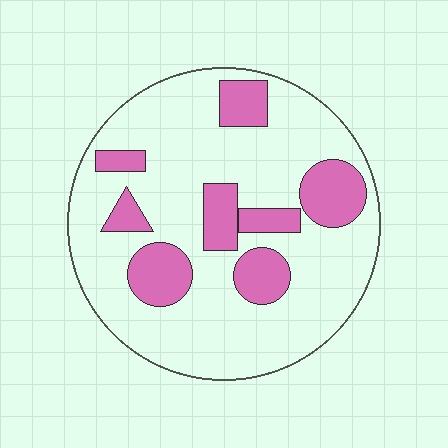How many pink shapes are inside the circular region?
8.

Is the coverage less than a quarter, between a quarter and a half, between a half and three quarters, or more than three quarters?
Less than a quarter.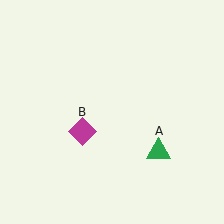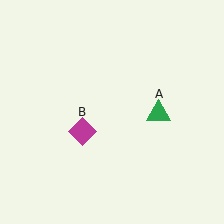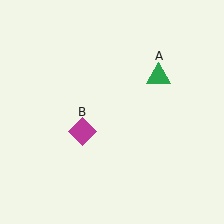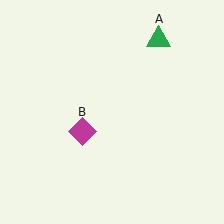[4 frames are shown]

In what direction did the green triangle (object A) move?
The green triangle (object A) moved up.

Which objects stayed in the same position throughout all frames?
Magenta diamond (object B) remained stationary.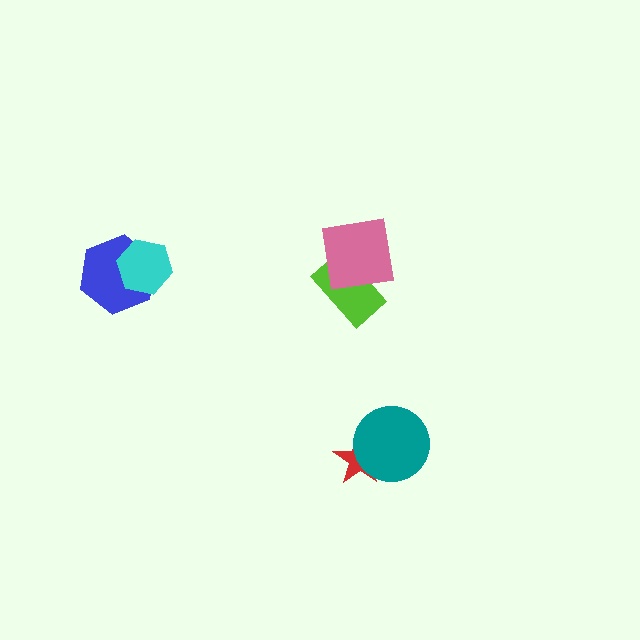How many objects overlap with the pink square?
1 object overlaps with the pink square.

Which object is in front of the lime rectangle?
The pink square is in front of the lime rectangle.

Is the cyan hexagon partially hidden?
No, no other shape covers it.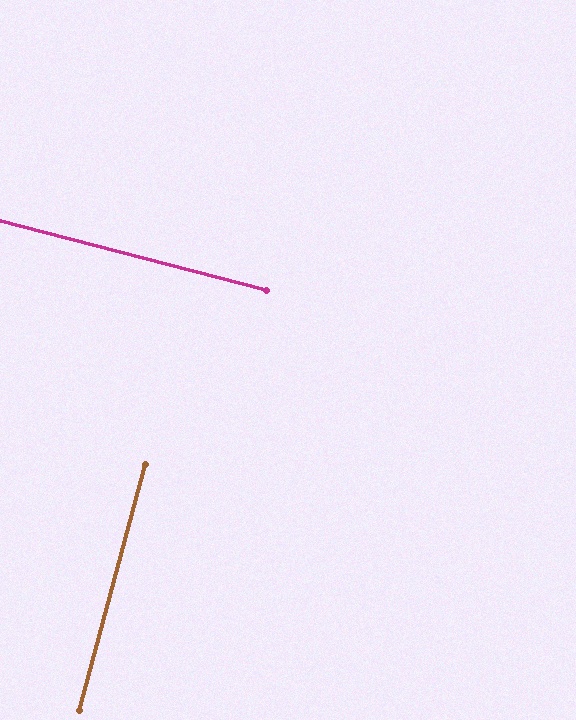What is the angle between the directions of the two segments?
Approximately 90 degrees.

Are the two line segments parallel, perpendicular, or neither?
Perpendicular — they meet at approximately 90°.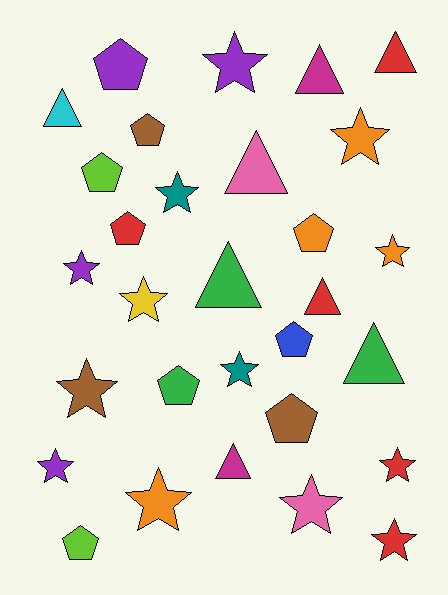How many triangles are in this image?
There are 8 triangles.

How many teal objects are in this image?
There are 2 teal objects.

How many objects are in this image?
There are 30 objects.